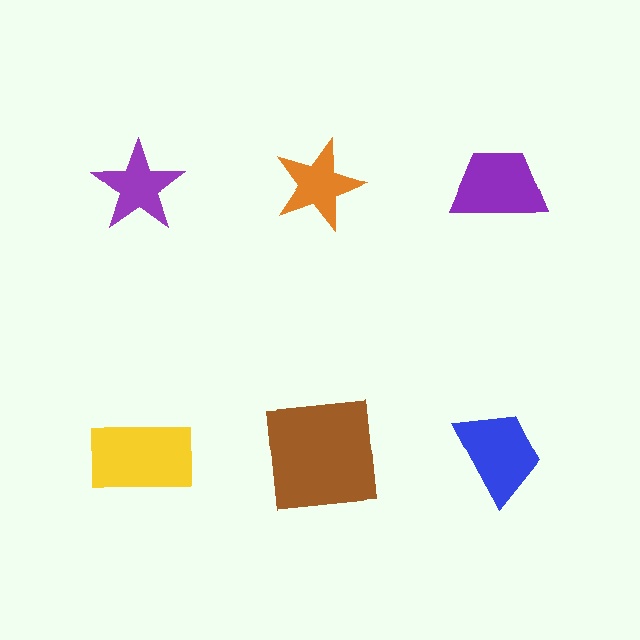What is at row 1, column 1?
A purple star.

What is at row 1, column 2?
An orange star.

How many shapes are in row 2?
3 shapes.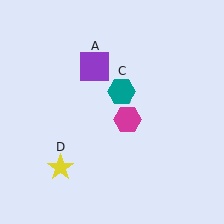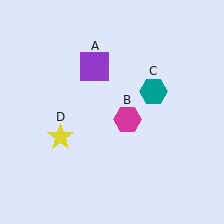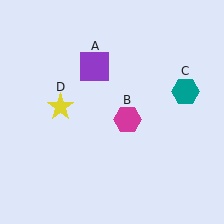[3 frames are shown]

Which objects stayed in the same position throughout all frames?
Purple square (object A) and magenta hexagon (object B) remained stationary.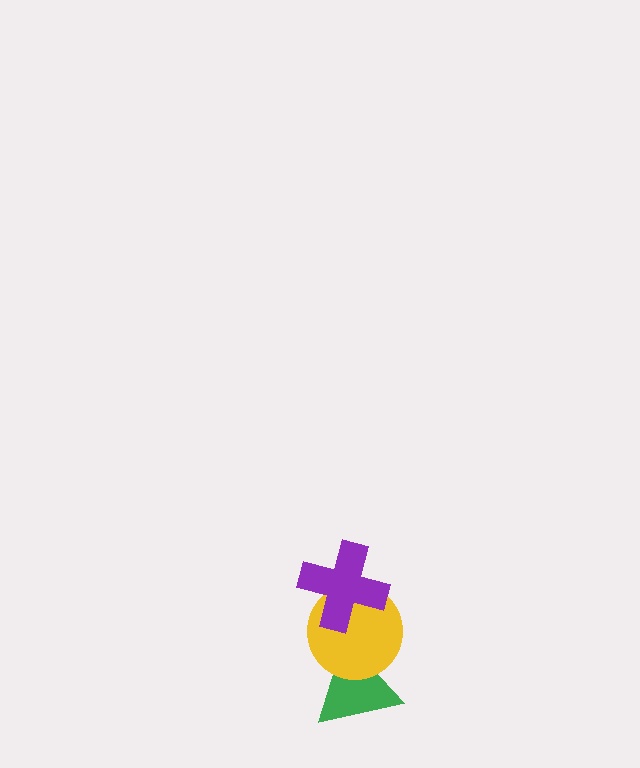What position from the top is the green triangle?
The green triangle is 3rd from the top.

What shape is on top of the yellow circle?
The purple cross is on top of the yellow circle.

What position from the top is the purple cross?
The purple cross is 1st from the top.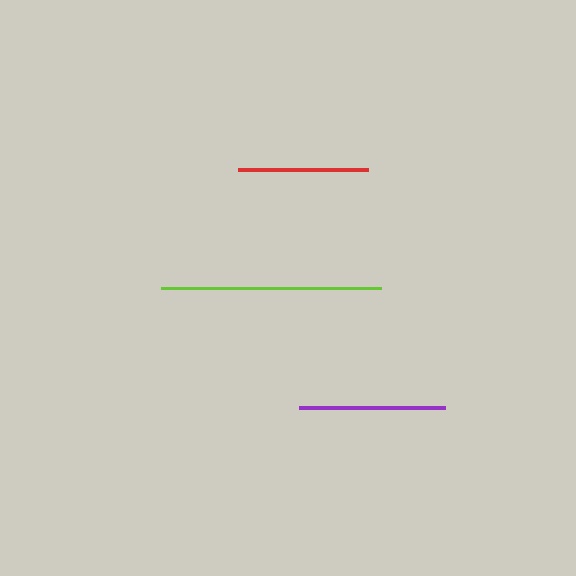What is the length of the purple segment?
The purple segment is approximately 146 pixels long.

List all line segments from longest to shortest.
From longest to shortest: lime, purple, red.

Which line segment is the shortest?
The red line is the shortest at approximately 130 pixels.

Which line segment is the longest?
The lime line is the longest at approximately 220 pixels.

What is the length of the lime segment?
The lime segment is approximately 220 pixels long.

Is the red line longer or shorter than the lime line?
The lime line is longer than the red line.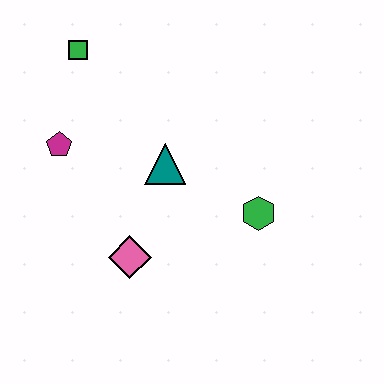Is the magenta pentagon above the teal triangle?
Yes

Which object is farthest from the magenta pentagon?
The green hexagon is farthest from the magenta pentagon.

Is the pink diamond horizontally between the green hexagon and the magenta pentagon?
Yes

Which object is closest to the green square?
The magenta pentagon is closest to the green square.